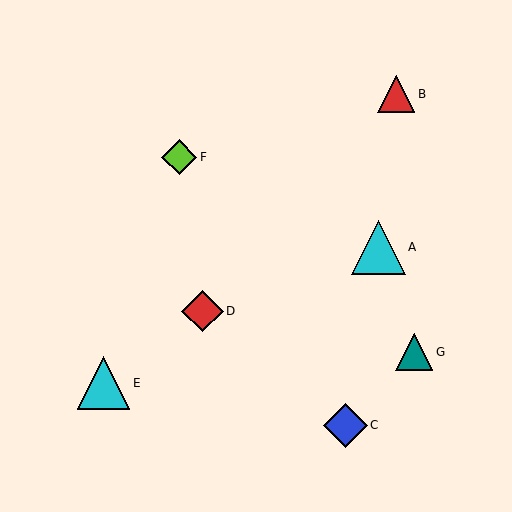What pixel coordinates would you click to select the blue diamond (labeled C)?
Click at (345, 425) to select the blue diamond C.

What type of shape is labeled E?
Shape E is a cyan triangle.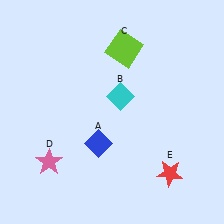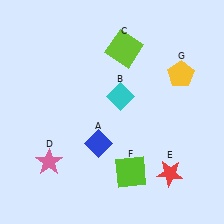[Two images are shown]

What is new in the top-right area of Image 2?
A yellow pentagon (G) was added in the top-right area of Image 2.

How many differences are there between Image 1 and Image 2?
There are 2 differences between the two images.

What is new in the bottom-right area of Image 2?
A lime square (F) was added in the bottom-right area of Image 2.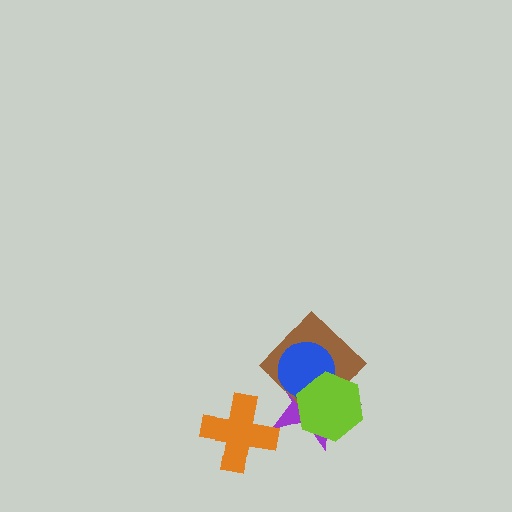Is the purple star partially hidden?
Yes, it is partially covered by another shape.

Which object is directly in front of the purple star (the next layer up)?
The brown diamond is directly in front of the purple star.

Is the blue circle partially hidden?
Yes, it is partially covered by another shape.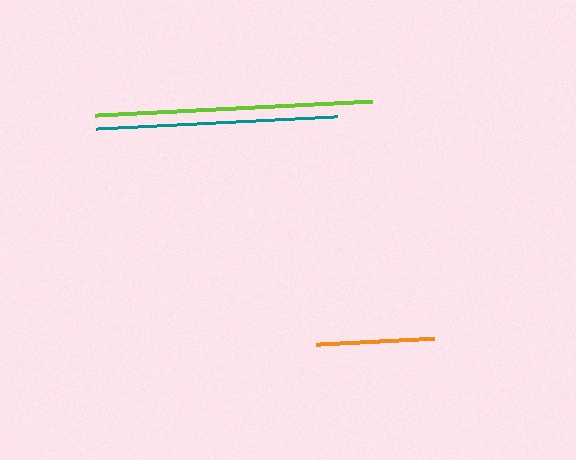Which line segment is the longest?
The lime line is the longest at approximately 277 pixels.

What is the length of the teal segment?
The teal segment is approximately 241 pixels long.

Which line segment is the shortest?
The orange line is the shortest at approximately 118 pixels.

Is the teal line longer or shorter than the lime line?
The lime line is longer than the teal line.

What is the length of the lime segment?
The lime segment is approximately 277 pixels long.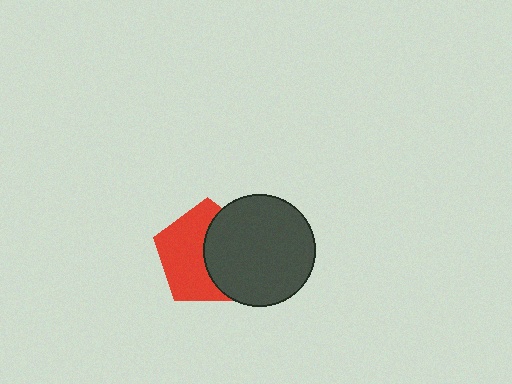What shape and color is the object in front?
The object in front is a dark gray circle.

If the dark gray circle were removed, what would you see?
You would see the complete red pentagon.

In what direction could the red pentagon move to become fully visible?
The red pentagon could move left. That would shift it out from behind the dark gray circle entirely.